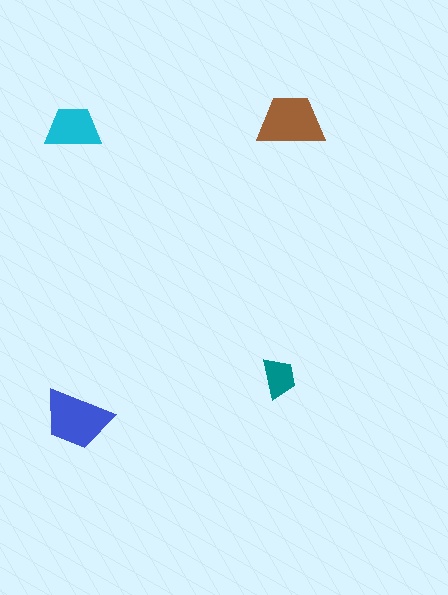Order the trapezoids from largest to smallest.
the blue one, the brown one, the cyan one, the teal one.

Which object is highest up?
The brown trapezoid is topmost.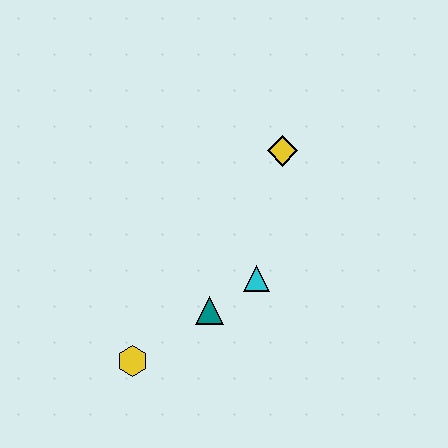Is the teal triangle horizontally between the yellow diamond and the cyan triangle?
No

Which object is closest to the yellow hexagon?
The teal triangle is closest to the yellow hexagon.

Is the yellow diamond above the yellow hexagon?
Yes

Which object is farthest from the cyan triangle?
The yellow hexagon is farthest from the cyan triangle.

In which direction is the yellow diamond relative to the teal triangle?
The yellow diamond is above the teal triangle.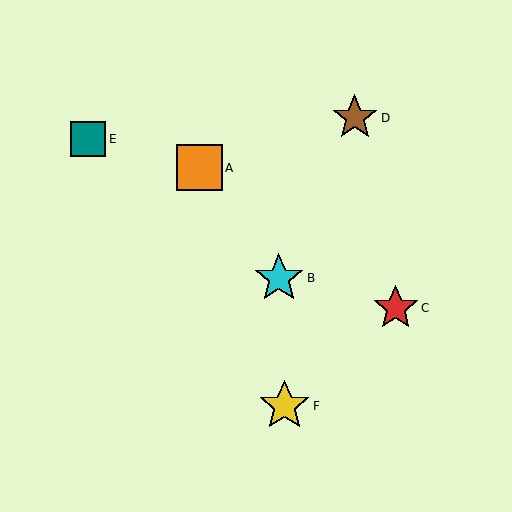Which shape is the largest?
The yellow star (labeled F) is the largest.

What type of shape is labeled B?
Shape B is a cyan star.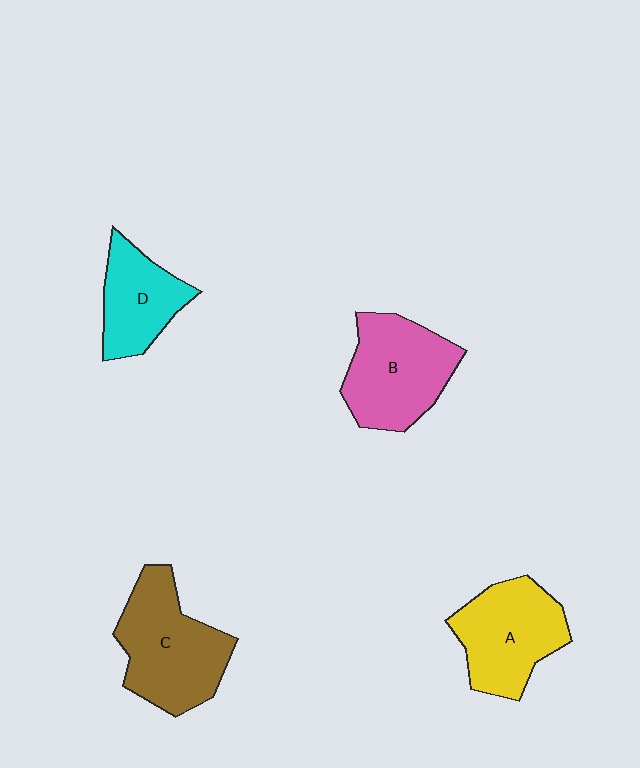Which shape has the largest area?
Shape C (brown).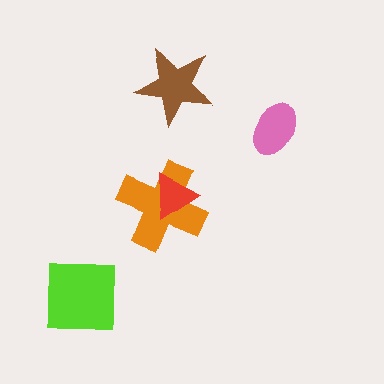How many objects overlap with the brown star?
0 objects overlap with the brown star.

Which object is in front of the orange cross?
The red triangle is in front of the orange cross.